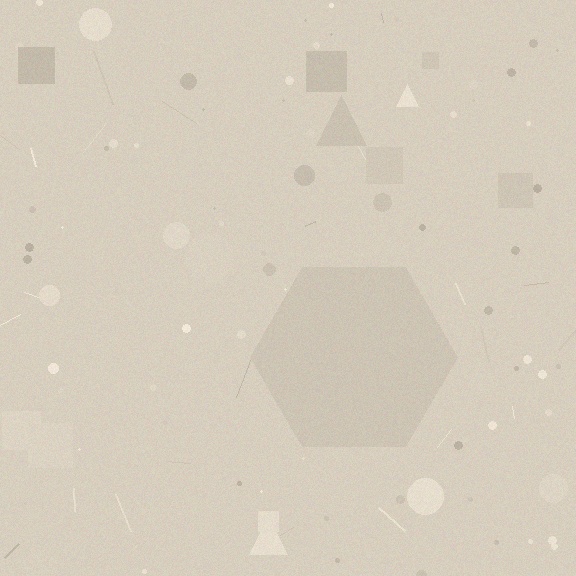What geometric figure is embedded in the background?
A hexagon is embedded in the background.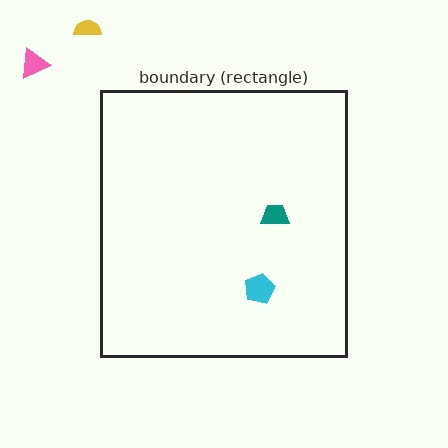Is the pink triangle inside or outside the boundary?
Outside.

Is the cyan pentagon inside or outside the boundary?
Inside.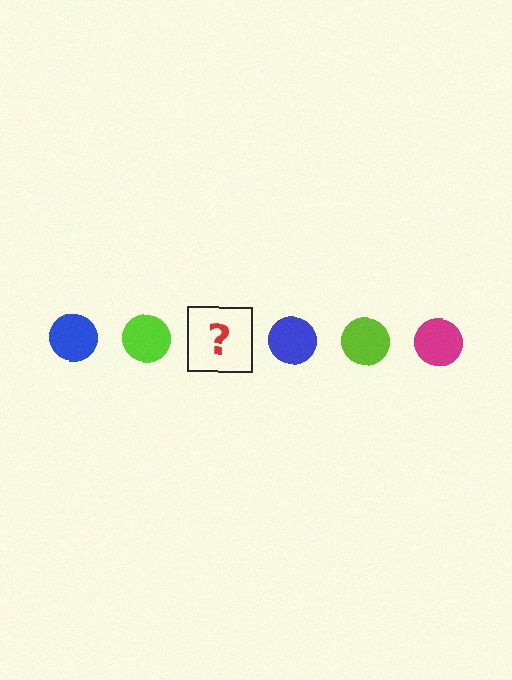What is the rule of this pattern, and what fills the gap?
The rule is that the pattern cycles through blue, lime, magenta circles. The gap should be filled with a magenta circle.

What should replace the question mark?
The question mark should be replaced with a magenta circle.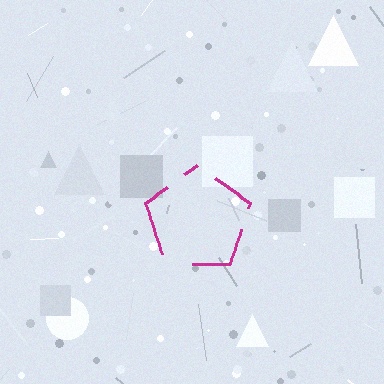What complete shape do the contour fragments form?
The contour fragments form a pentagon.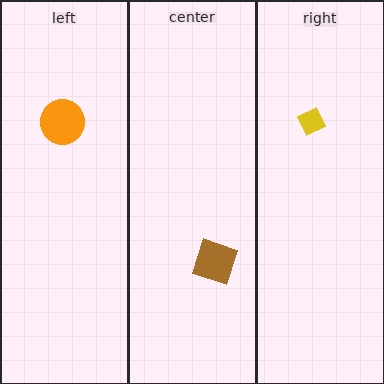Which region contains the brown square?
The center region.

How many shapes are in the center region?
1.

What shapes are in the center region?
The brown square.